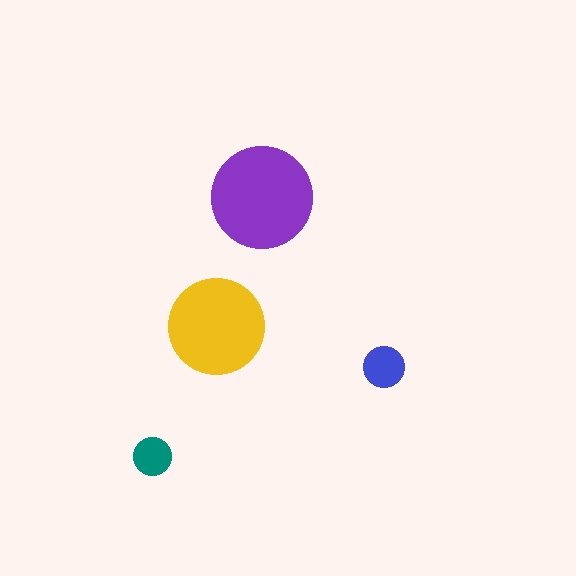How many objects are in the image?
There are 4 objects in the image.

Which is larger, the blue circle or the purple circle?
The purple one.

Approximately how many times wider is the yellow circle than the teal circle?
About 2.5 times wider.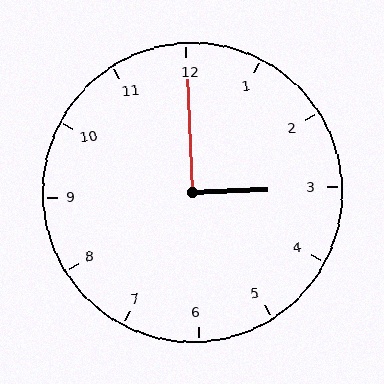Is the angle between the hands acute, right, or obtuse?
It is right.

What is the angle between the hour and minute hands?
Approximately 90 degrees.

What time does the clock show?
3:00.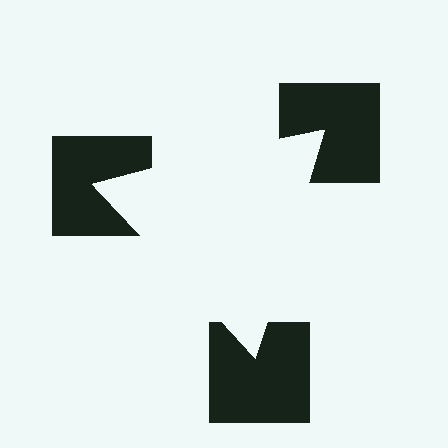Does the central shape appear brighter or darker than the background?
It typically appears slightly brighter than the background, even though no actual brightness change is drawn.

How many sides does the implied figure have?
3 sides.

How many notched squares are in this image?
There are 3 — one at each vertex of the illusory triangle.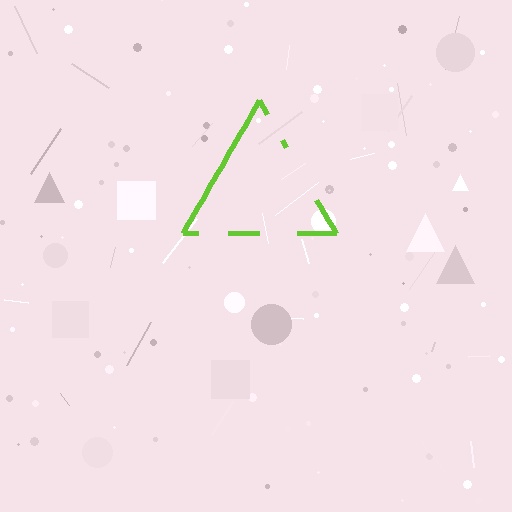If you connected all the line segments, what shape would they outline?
They would outline a triangle.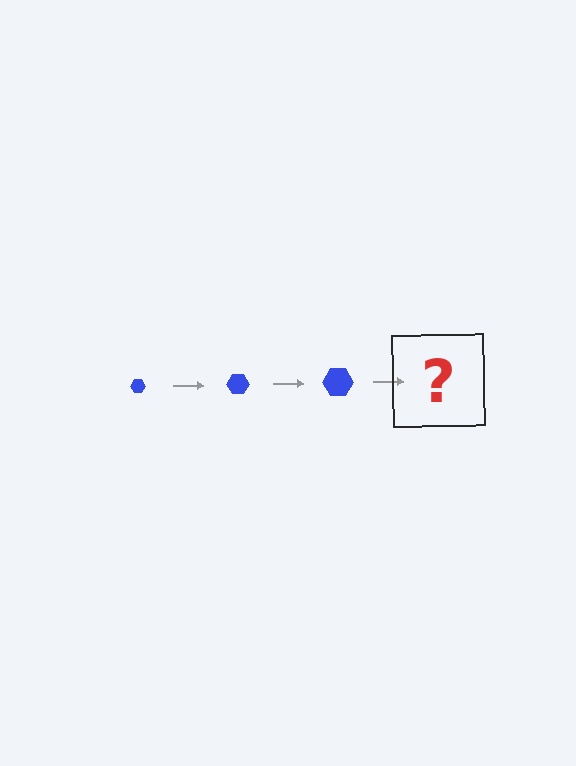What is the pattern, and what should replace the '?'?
The pattern is that the hexagon gets progressively larger each step. The '?' should be a blue hexagon, larger than the previous one.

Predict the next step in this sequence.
The next step is a blue hexagon, larger than the previous one.